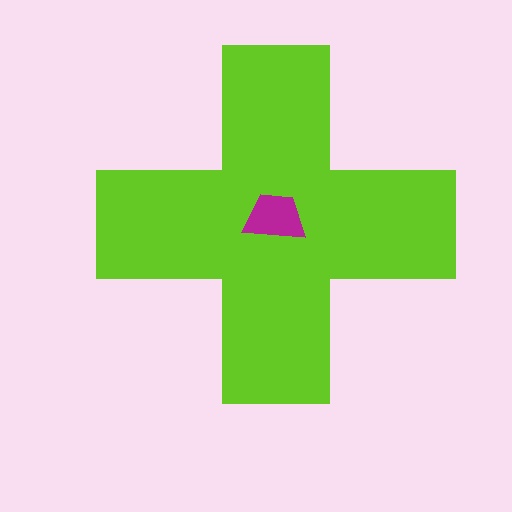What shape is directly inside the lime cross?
The magenta trapezoid.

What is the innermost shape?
The magenta trapezoid.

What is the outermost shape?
The lime cross.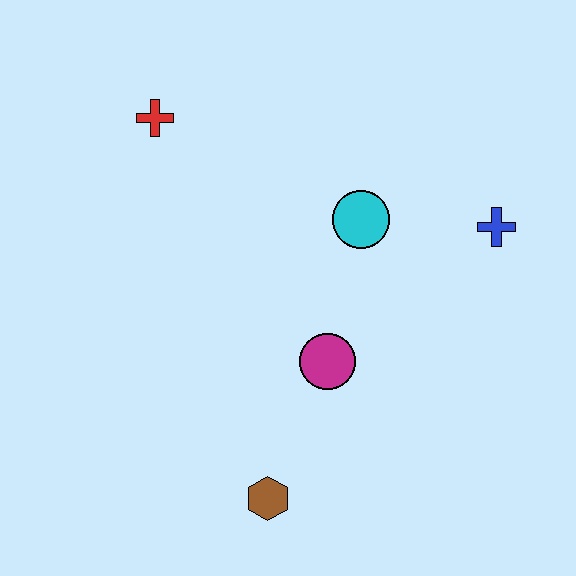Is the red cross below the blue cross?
No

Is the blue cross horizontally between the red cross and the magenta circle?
No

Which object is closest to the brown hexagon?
The magenta circle is closest to the brown hexagon.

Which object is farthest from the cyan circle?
The brown hexagon is farthest from the cyan circle.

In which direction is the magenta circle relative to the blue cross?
The magenta circle is to the left of the blue cross.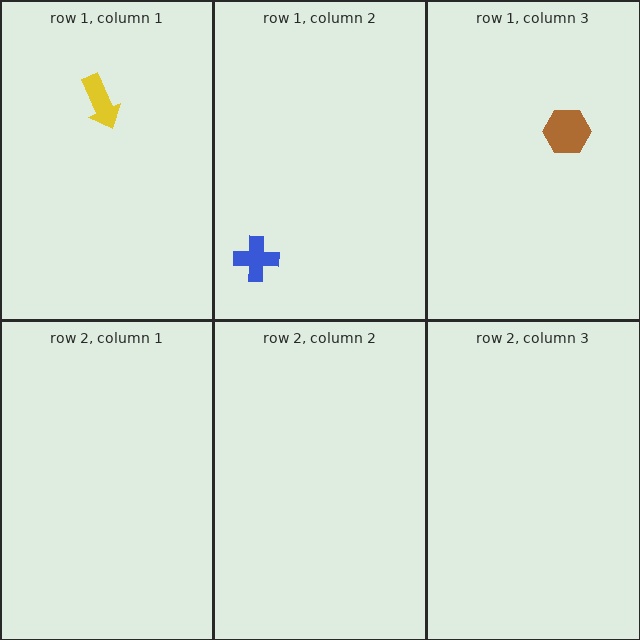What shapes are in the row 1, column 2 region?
The blue cross.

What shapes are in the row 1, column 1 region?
The yellow arrow.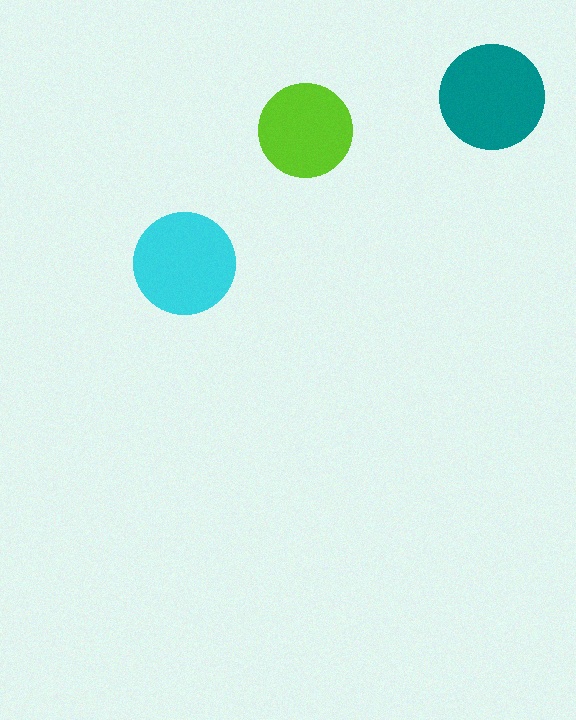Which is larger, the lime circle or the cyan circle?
The cyan one.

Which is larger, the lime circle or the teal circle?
The teal one.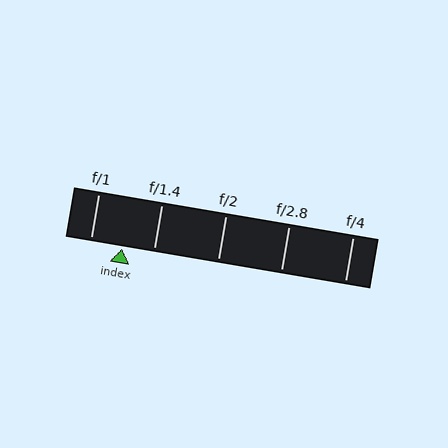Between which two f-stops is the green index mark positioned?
The index mark is between f/1 and f/1.4.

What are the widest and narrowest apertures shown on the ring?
The widest aperture shown is f/1 and the narrowest is f/4.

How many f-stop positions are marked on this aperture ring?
There are 5 f-stop positions marked.